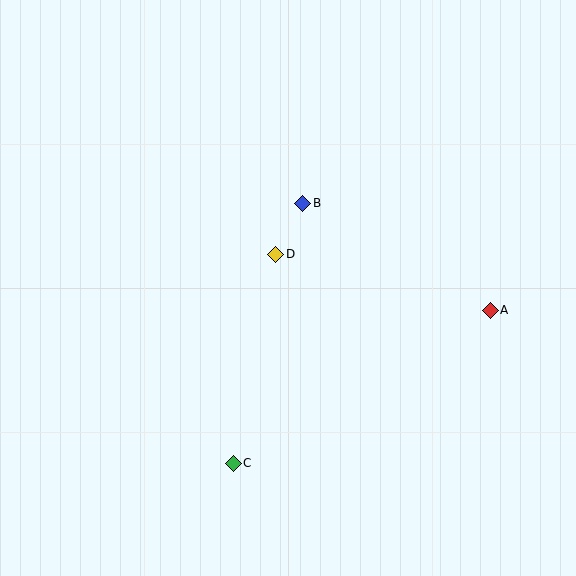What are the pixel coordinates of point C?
Point C is at (233, 463).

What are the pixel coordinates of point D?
Point D is at (276, 254).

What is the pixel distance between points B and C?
The distance between B and C is 270 pixels.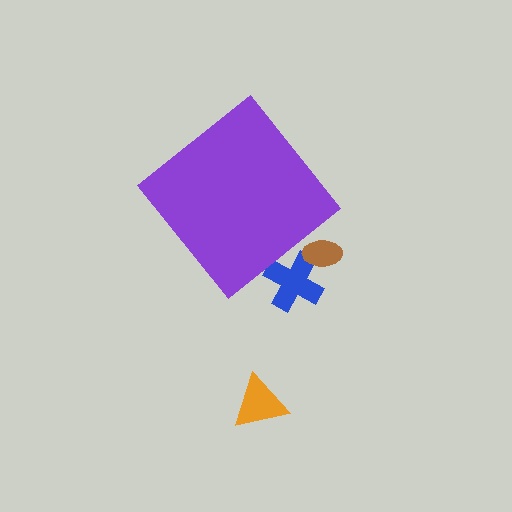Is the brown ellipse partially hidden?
Yes, the brown ellipse is partially hidden behind the purple diamond.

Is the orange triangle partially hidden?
No, the orange triangle is fully visible.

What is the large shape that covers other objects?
A purple diamond.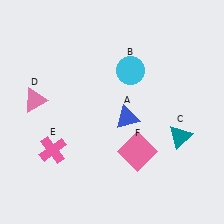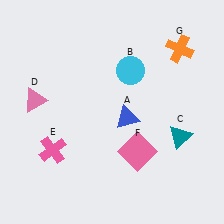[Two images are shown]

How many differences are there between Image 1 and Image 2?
There is 1 difference between the two images.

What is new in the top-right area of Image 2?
An orange cross (G) was added in the top-right area of Image 2.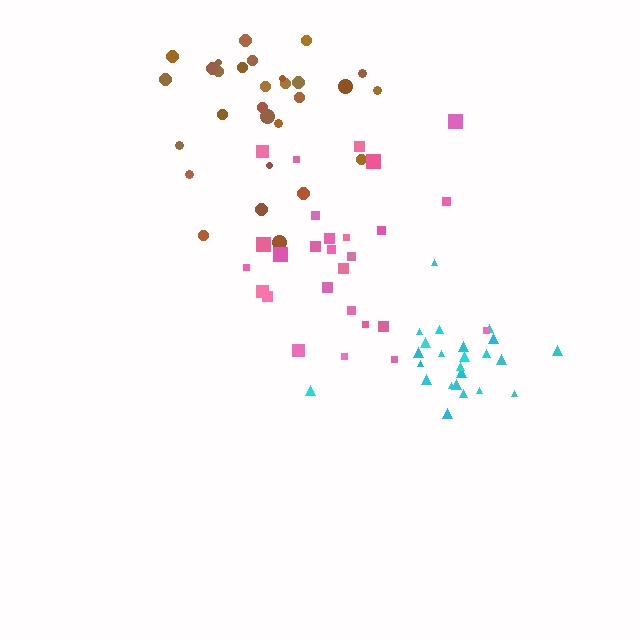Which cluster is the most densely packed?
Cyan.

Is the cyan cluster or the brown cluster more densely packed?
Cyan.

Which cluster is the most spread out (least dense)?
Pink.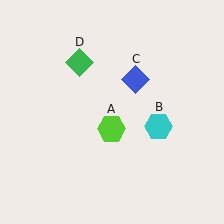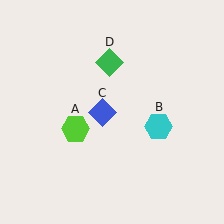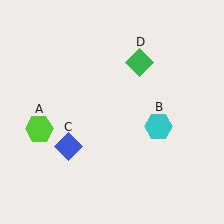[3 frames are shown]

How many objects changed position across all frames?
3 objects changed position: lime hexagon (object A), blue diamond (object C), green diamond (object D).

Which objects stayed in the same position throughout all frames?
Cyan hexagon (object B) remained stationary.